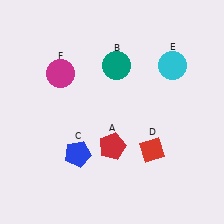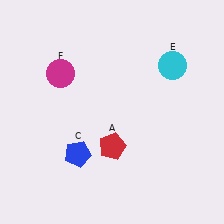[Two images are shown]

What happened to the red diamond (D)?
The red diamond (D) was removed in Image 2. It was in the bottom-right area of Image 1.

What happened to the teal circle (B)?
The teal circle (B) was removed in Image 2. It was in the top-right area of Image 1.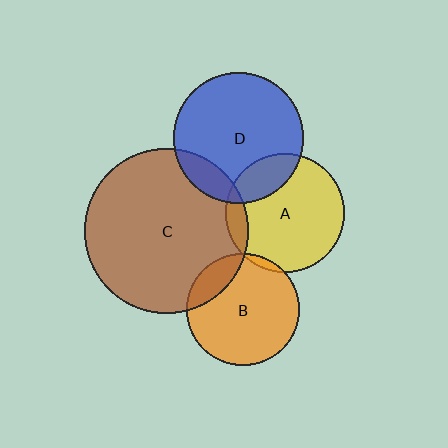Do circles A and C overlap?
Yes.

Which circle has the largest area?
Circle C (brown).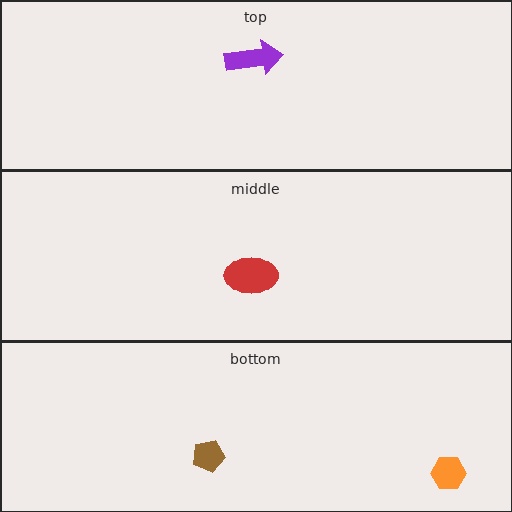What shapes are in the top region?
The purple arrow.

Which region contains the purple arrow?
The top region.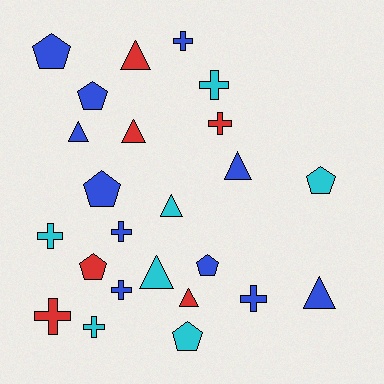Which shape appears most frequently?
Cross, with 9 objects.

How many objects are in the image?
There are 24 objects.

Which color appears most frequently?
Blue, with 11 objects.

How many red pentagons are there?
There is 1 red pentagon.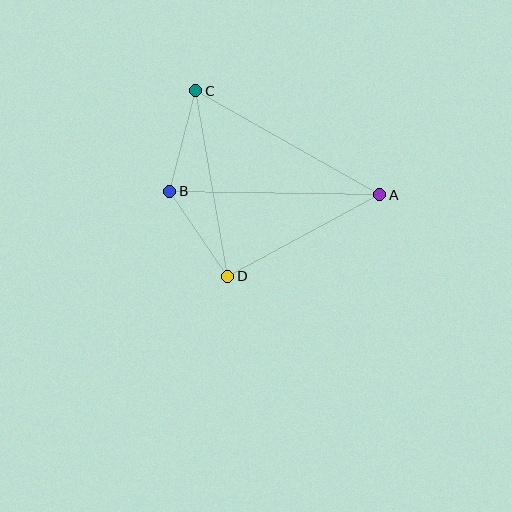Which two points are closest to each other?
Points B and D are closest to each other.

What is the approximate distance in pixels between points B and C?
The distance between B and C is approximately 104 pixels.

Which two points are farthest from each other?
Points A and C are farthest from each other.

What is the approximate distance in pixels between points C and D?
The distance between C and D is approximately 188 pixels.